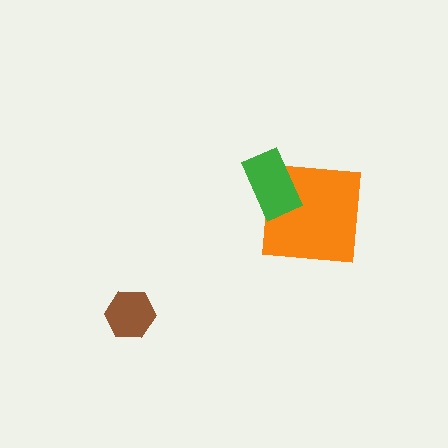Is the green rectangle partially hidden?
No, no other shape covers it.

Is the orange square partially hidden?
Yes, it is partially covered by another shape.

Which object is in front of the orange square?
The green rectangle is in front of the orange square.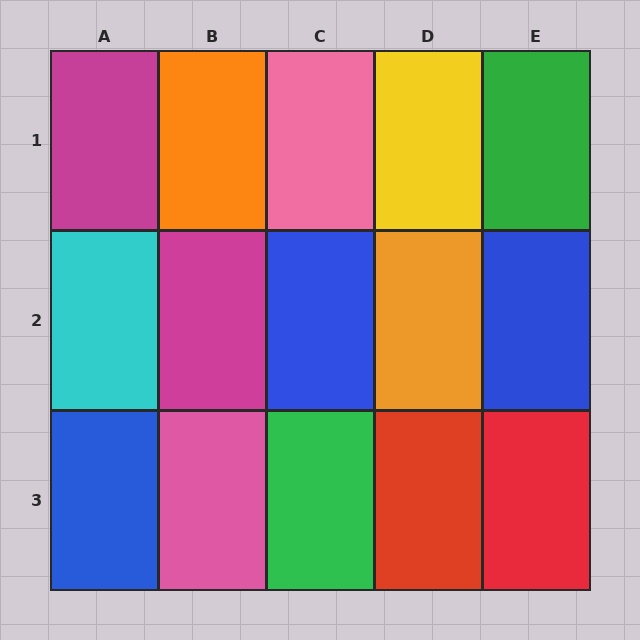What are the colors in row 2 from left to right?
Cyan, magenta, blue, orange, blue.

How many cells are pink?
2 cells are pink.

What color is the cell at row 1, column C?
Pink.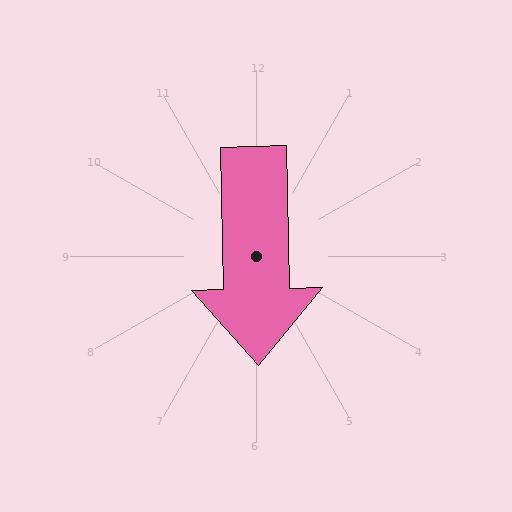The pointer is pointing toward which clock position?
Roughly 6 o'clock.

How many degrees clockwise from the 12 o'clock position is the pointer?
Approximately 179 degrees.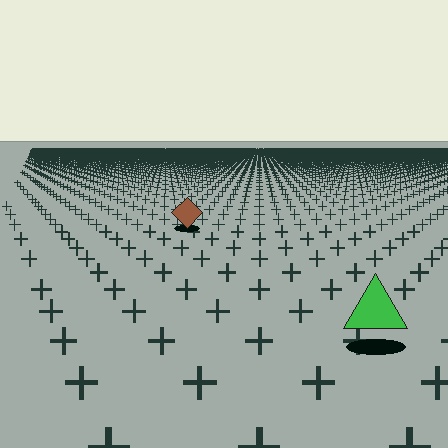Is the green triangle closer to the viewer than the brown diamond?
Yes. The green triangle is closer — you can tell from the texture gradient: the ground texture is coarser near it.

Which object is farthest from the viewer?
The brown diamond is farthest from the viewer. It appears smaller and the ground texture around it is denser.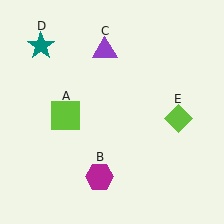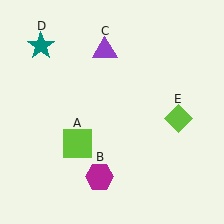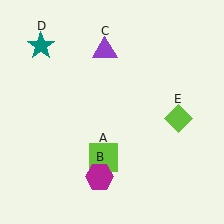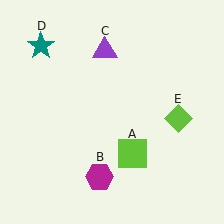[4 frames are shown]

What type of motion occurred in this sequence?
The lime square (object A) rotated counterclockwise around the center of the scene.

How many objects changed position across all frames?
1 object changed position: lime square (object A).